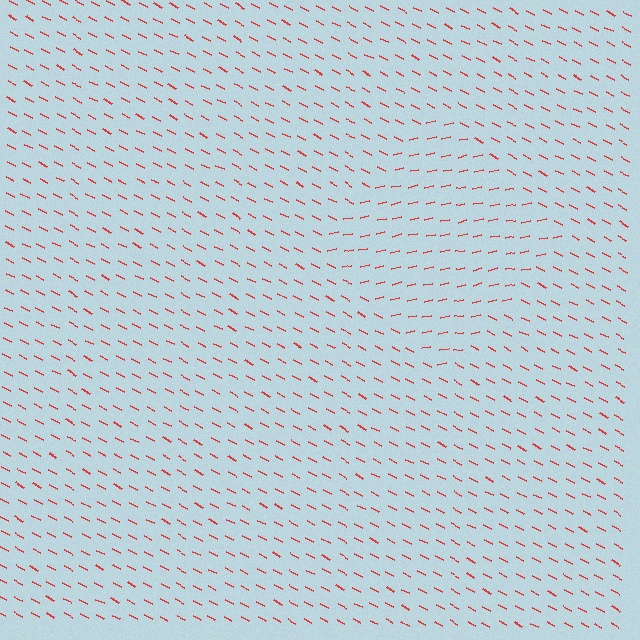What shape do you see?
I see a diamond.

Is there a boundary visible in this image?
Yes, there is a texture boundary formed by a change in line orientation.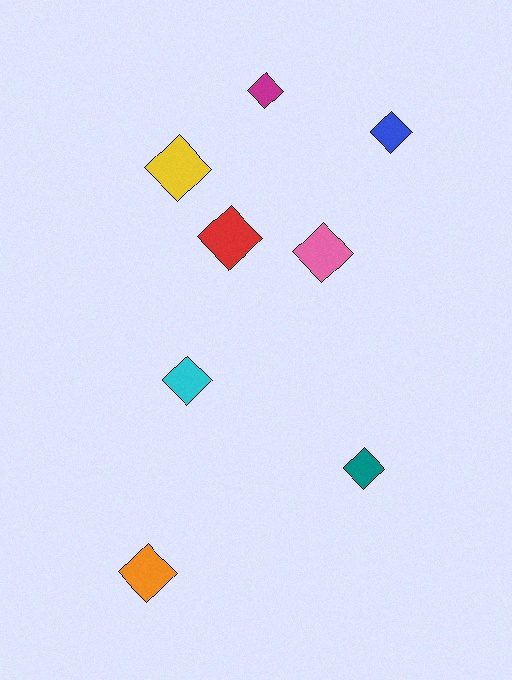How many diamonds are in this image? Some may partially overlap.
There are 8 diamonds.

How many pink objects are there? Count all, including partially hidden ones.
There is 1 pink object.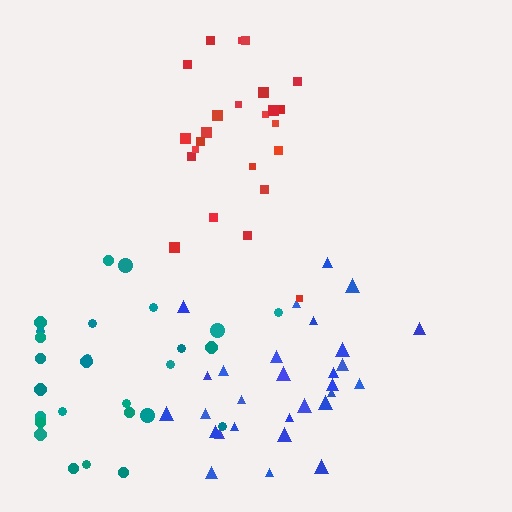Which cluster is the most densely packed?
Blue.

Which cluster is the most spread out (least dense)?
Teal.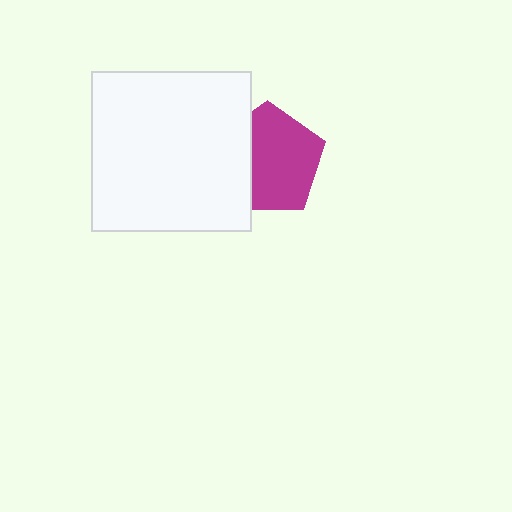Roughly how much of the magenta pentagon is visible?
Most of it is visible (roughly 69%).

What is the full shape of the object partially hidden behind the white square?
The partially hidden object is a magenta pentagon.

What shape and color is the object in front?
The object in front is a white square.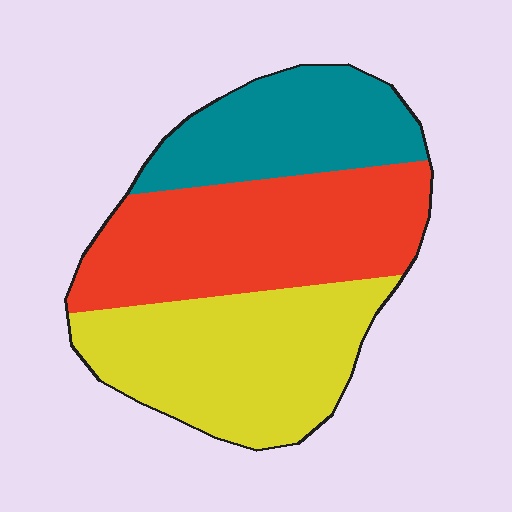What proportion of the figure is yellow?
Yellow covers 37% of the figure.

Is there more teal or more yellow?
Yellow.